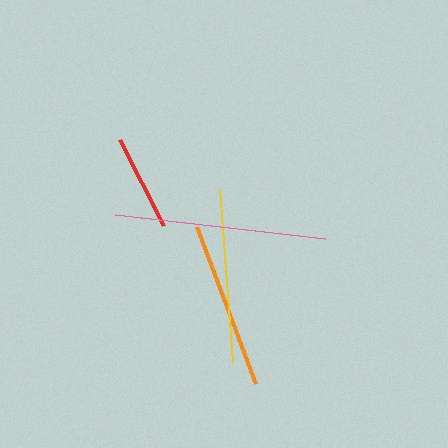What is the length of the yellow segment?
The yellow segment is approximately 173 pixels long.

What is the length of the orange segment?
The orange segment is approximately 168 pixels long.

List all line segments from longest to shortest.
From longest to shortest: pink, yellow, orange, red.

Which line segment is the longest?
The pink line is the longest at approximately 212 pixels.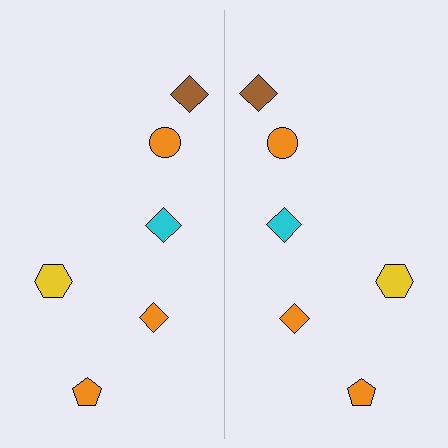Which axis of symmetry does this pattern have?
The pattern has a vertical axis of symmetry running through the center of the image.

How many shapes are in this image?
There are 12 shapes in this image.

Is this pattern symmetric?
Yes, this pattern has bilateral (reflection) symmetry.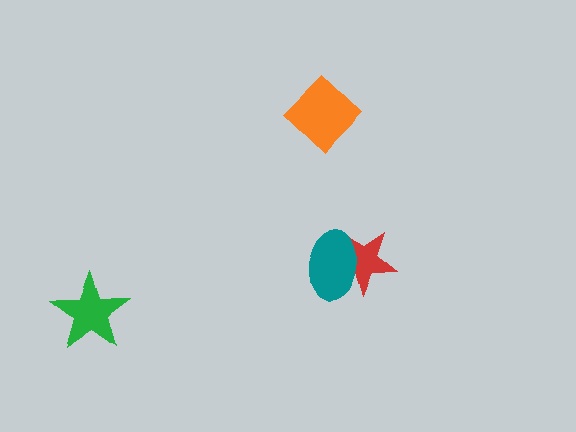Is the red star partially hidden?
Yes, it is partially covered by another shape.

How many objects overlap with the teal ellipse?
1 object overlaps with the teal ellipse.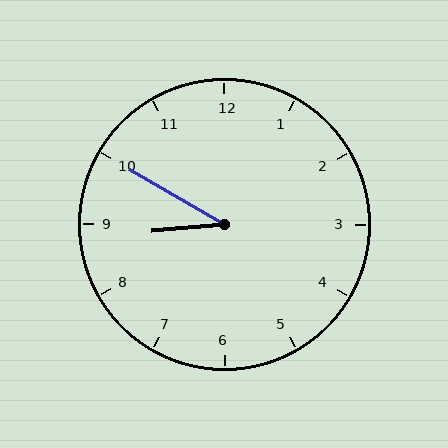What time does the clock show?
8:50.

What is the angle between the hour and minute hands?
Approximately 35 degrees.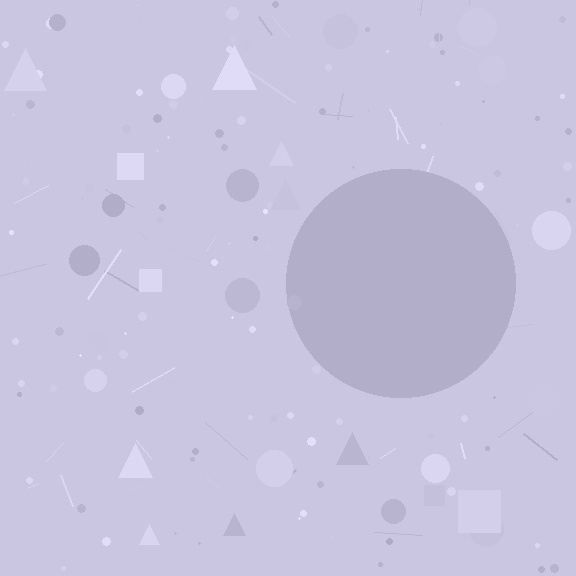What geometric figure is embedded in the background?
A circle is embedded in the background.